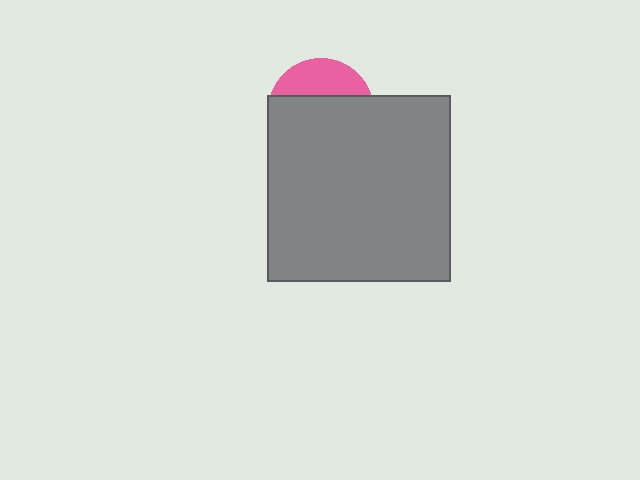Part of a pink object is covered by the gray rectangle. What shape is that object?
It is a circle.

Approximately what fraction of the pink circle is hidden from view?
Roughly 68% of the pink circle is hidden behind the gray rectangle.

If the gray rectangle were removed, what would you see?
You would see the complete pink circle.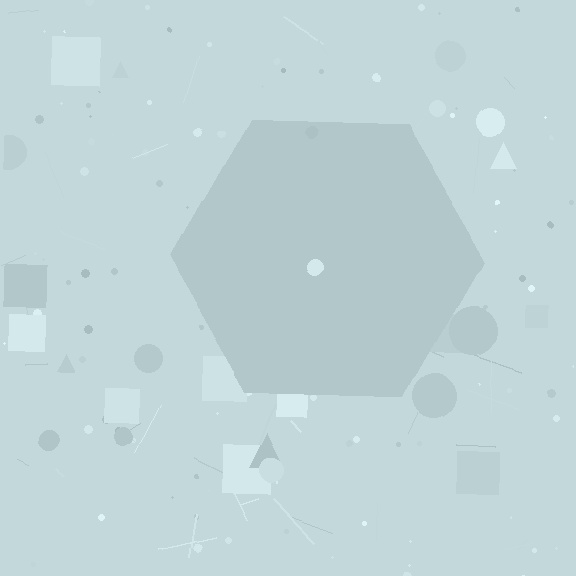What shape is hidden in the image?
A hexagon is hidden in the image.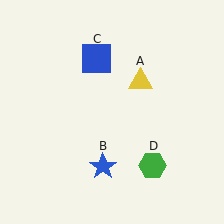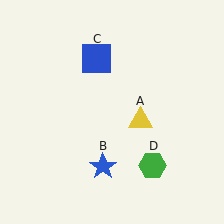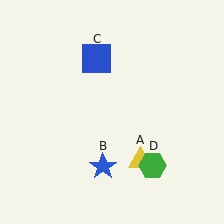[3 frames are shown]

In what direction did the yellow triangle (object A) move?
The yellow triangle (object A) moved down.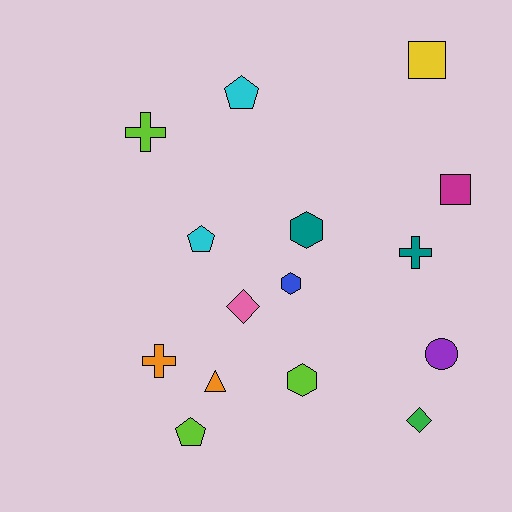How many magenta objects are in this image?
There is 1 magenta object.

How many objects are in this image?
There are 15 objects.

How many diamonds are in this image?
There are 2 diamonds.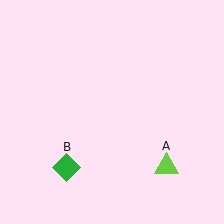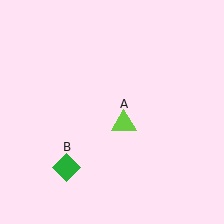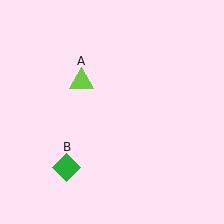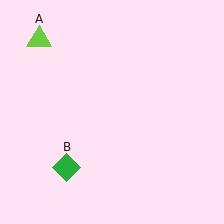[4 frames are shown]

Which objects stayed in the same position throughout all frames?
Green diamond (object B) remained stationary.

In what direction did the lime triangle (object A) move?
The lime triangle (object A) moved up and to the left.